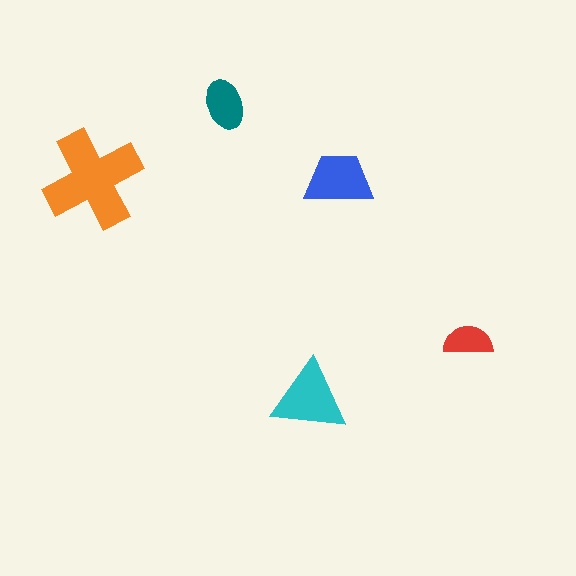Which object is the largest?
The orange cross.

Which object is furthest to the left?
The orange cross is leftmost.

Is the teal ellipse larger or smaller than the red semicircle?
Larger.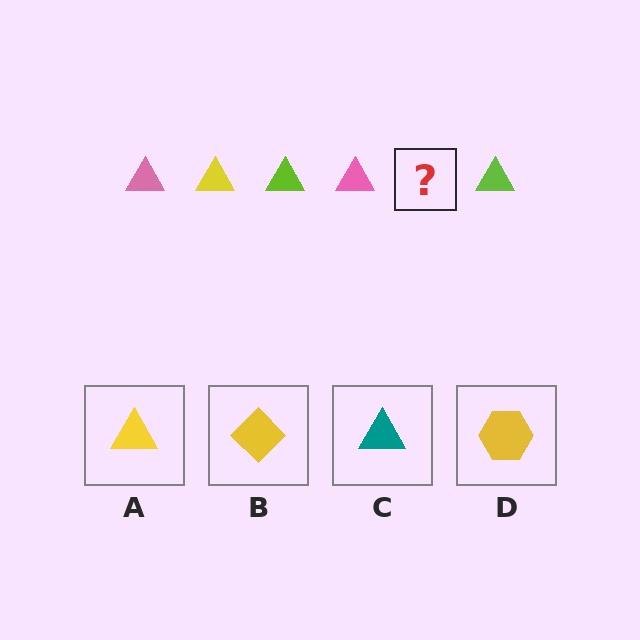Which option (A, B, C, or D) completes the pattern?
A.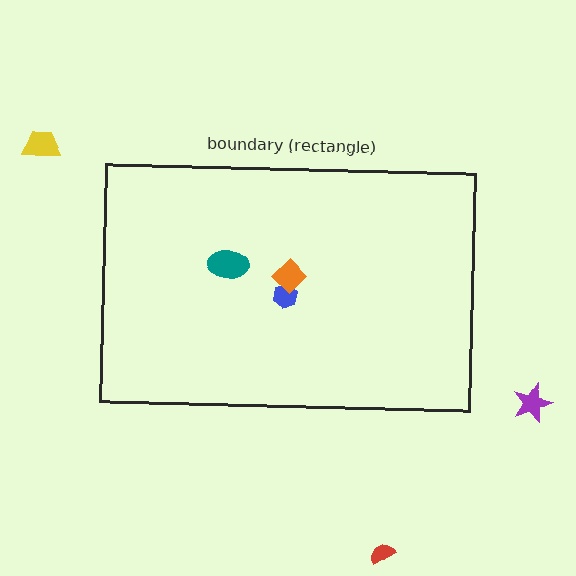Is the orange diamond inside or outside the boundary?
Inside.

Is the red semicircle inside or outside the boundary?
Outside.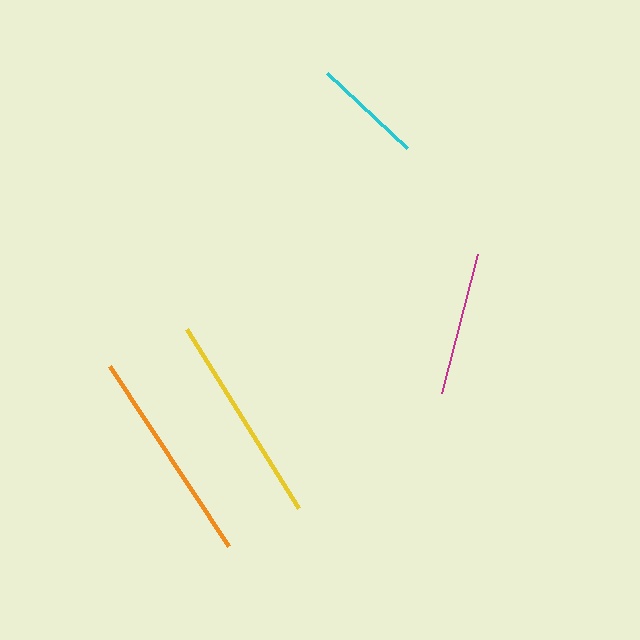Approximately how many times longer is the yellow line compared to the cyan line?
The yellow line is approximately 1.9 times the length of the cyan line.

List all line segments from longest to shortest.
From longest to shortest: orange, yellow, magenta, cyan.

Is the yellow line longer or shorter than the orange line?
The orange line is longer than the yellow line.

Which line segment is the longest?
The orange line is the longest at approximately 216 pixels.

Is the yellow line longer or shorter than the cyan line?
The yellow line is longer than the cyan line.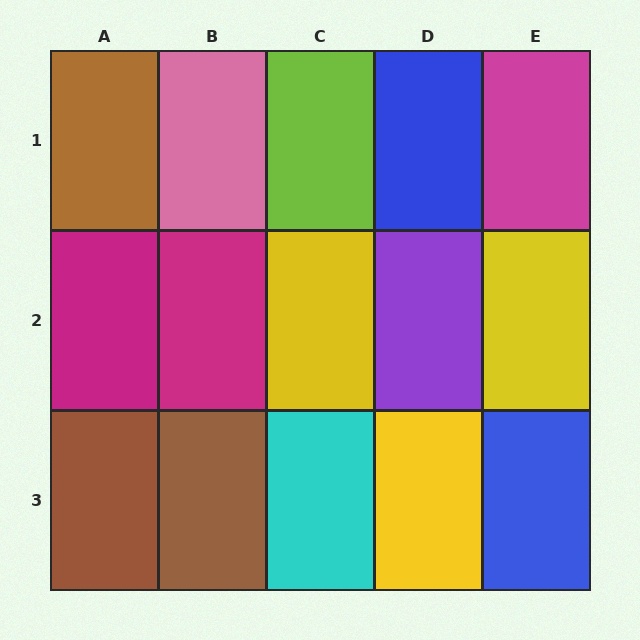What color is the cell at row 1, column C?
Lime.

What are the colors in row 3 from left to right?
Brown, brown, cyan, yellow, blue.